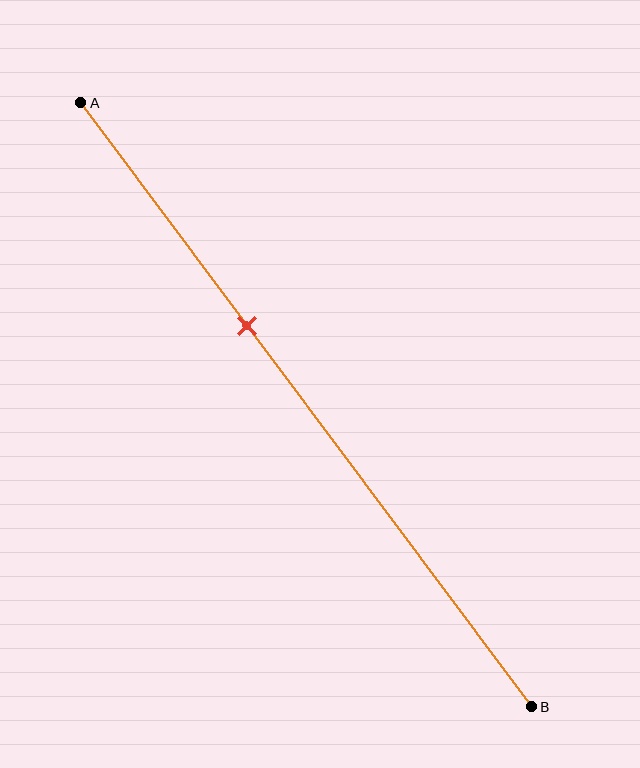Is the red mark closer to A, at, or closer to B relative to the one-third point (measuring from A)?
The red mark is closer to point B than the one-third point of segment AB.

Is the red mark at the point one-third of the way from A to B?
No, the mark is at about 35% from A, not at the 33% one-third point.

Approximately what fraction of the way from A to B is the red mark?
The red mark is approximately 35% of the way from A to B.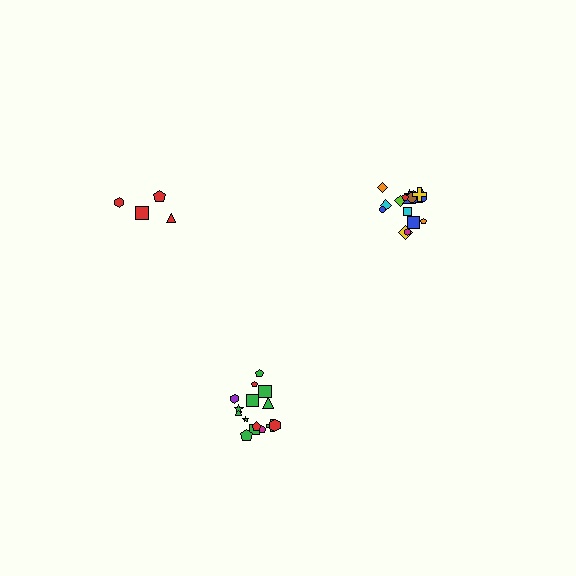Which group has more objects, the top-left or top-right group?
The top-right group.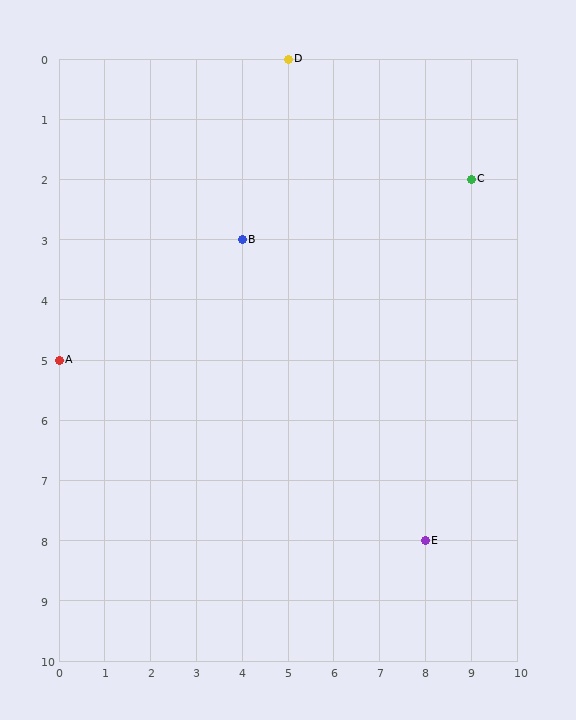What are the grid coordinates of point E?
Point E is at grid coordinates (8, 8).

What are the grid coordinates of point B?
Point B is at grid coordinates (4, 3).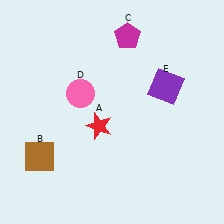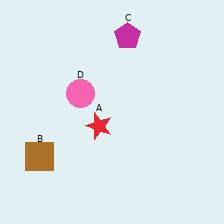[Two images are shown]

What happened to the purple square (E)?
The purple square (E) was removed in Image 2. It was in the top-right area of Image 1.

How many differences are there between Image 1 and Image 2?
There is 1 difference between the two images.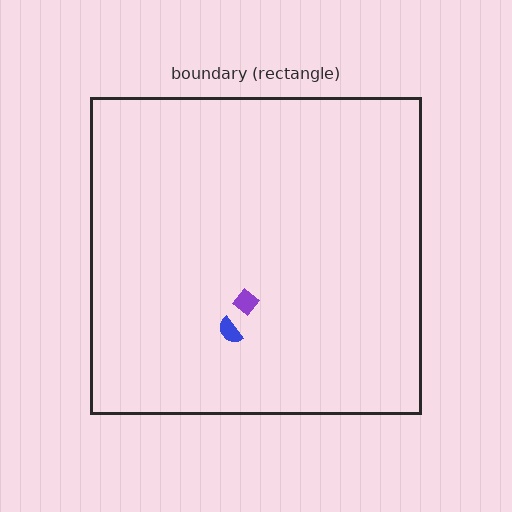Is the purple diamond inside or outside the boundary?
Inside.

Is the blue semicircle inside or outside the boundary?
Inside.